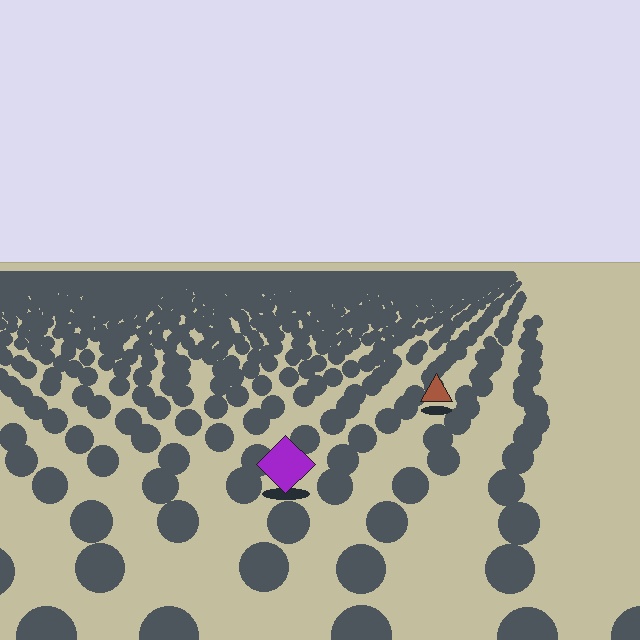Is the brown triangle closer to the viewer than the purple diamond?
No. The purple diamond is closer — you can tell from the texture gradient: the ground texture is coarser near it.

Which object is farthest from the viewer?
The brown triangle is farthest from the viewer. It appears smaller and the ground texture around it is denser.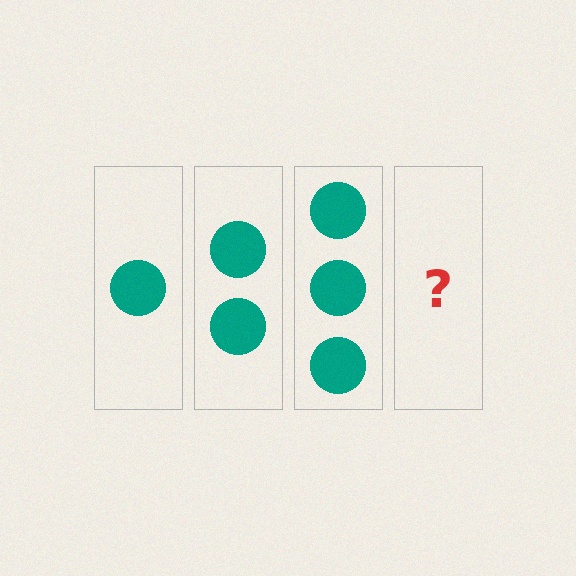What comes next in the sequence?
The next element should be 4 circles.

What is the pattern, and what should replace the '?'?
The pattern is that each step adds one more circle. The '?' should be 4 circles.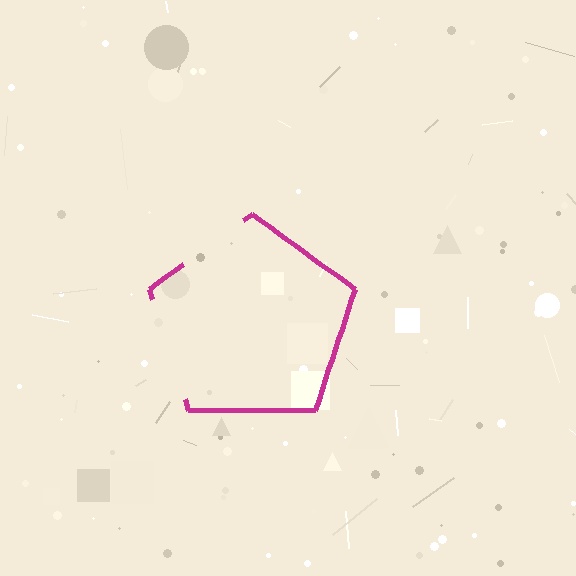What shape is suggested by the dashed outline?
The dashed outline suggests a pentagon.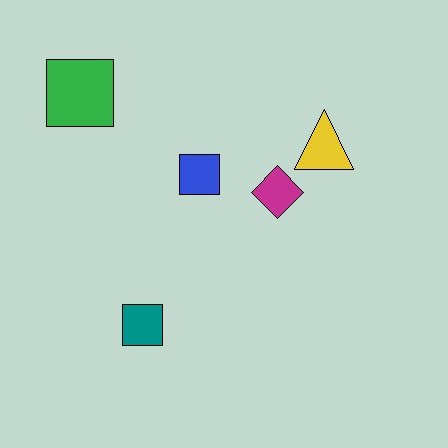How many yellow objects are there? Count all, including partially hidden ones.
There is 1 yellow object.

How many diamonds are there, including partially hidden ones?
There is 1 diamond.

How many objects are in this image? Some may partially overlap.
There are 5 objects.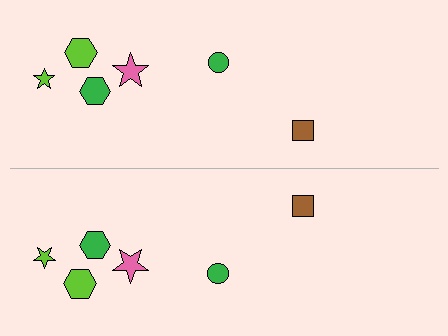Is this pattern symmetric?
Yes, this pattern has bilateral (reflection) symmetry.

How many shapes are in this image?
There are 12 shapes in this image.